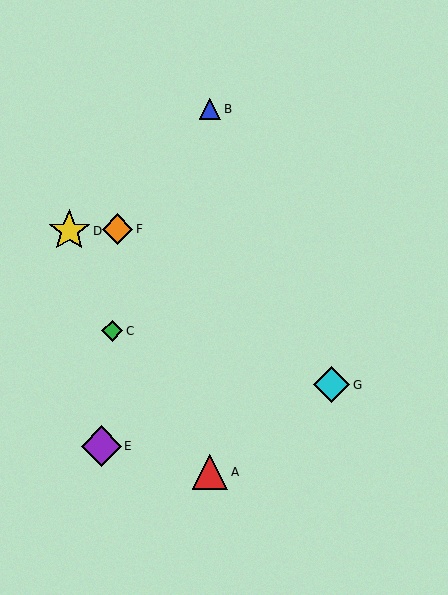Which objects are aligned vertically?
Objects A, B are aligned vertically.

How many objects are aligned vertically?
2 objects (A, B) are aligned vertically.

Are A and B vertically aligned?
Yes, both are at x≈210.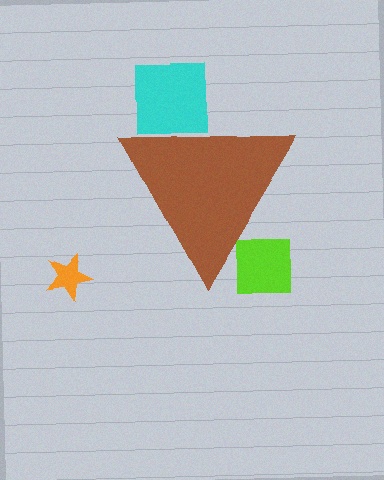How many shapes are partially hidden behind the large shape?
2 shapes are partially hidden.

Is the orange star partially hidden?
No, the orange star is fully visible.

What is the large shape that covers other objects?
A brown triangle.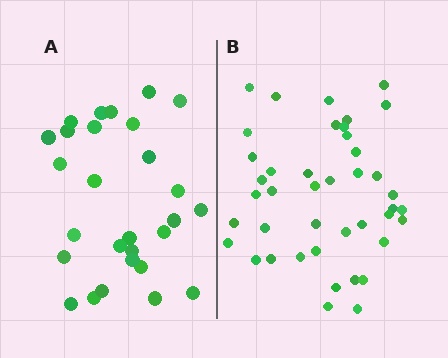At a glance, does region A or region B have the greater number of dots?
Region B (the right region) has more dots.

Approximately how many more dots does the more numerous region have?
Region B has approximately 15 more dots than region A.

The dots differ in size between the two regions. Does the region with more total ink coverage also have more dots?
No. Region A has more total ink coverage because its dots are larger, but region B actually contains more individual dots. Total area can be misleading — the number of items is what matters here.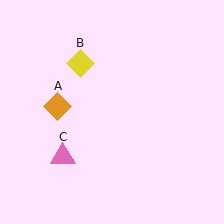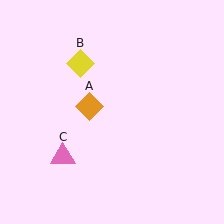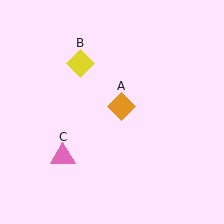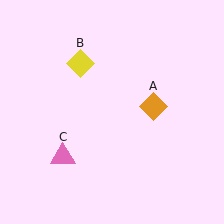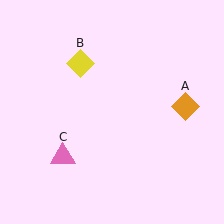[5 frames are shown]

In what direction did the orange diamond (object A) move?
The orange diamond (object A) moved right.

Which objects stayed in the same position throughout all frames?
Yellow diamond (object B) and pink triangle (object C) remained stationary.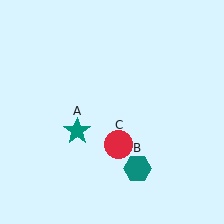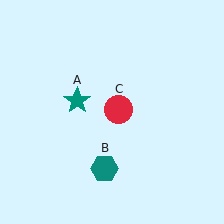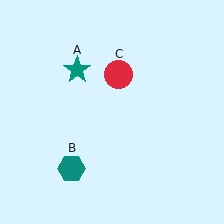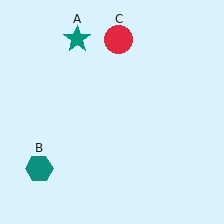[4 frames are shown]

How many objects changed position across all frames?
3 objects changed position: teal star (object A), teal hexagon (object B), red circle (object C).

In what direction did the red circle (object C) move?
The red circle (object C) moved up.